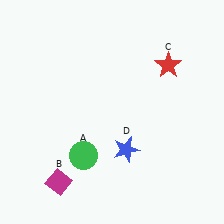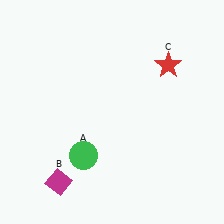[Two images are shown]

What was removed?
The blue star (D) was removed in Image 2.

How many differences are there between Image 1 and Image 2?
There is 1 difference between the two images.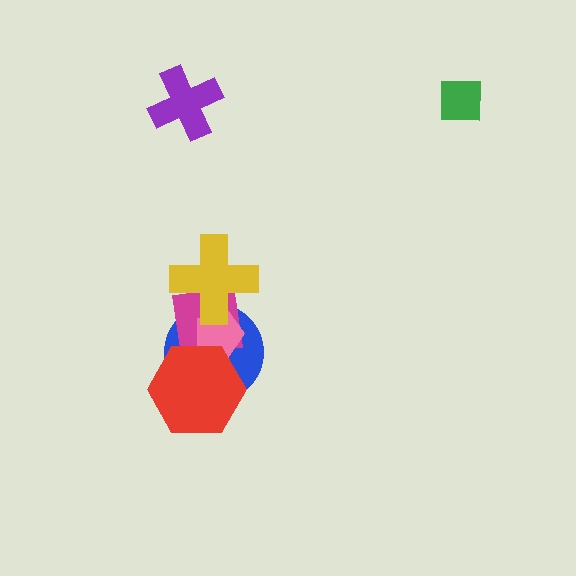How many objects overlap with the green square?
0 objects overlap with the green square.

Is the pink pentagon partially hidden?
Yes, it is partially covered by another shape.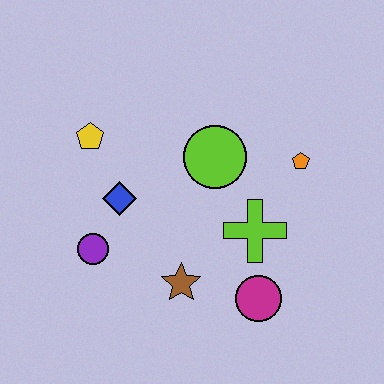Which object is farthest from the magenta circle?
The yellow pentagon is farthest from the magenta circle.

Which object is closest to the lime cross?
The magenta circle is closest to the lime cross.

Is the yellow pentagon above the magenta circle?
Yes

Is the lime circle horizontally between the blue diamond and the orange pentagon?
Yes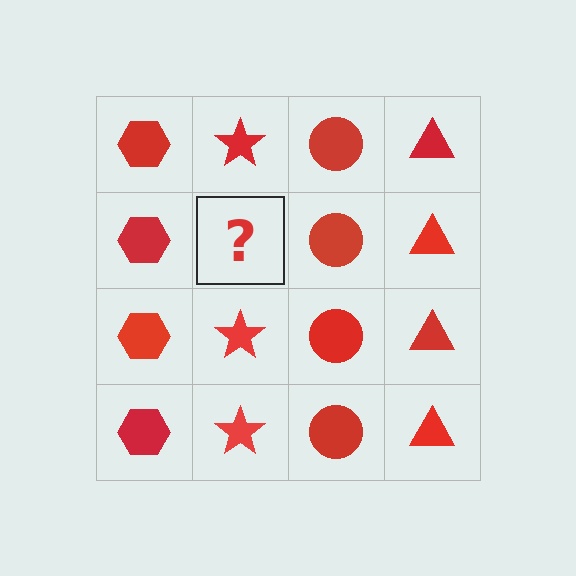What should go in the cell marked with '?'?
The missing cell should contain a red star.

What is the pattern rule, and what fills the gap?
The rule is that each column has a consistent shape. The gap should be filled with a red star.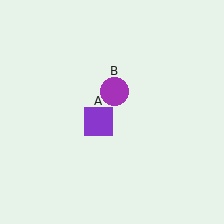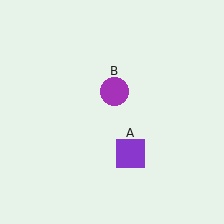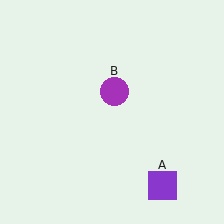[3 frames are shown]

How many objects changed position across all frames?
1 object changed position: purple square (object A).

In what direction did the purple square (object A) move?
The purple square (object A) moved down and to the right.